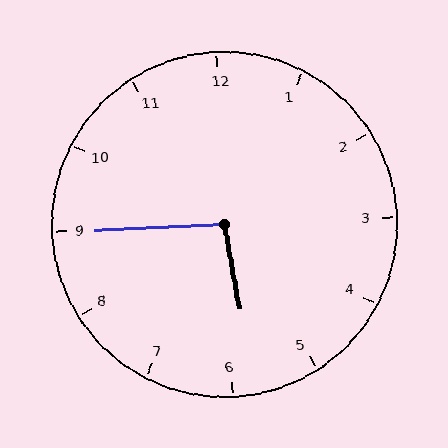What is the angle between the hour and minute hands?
Approximately 98 degrees.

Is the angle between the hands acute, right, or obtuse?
It is obtuse.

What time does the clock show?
5:45.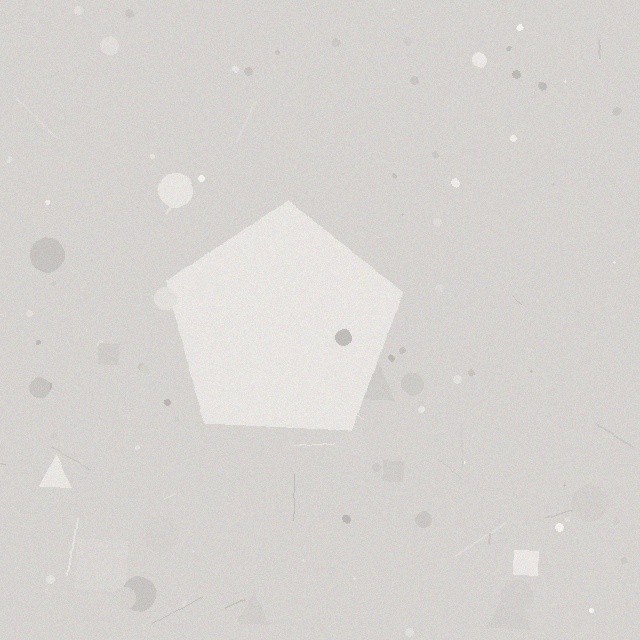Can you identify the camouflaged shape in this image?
The camouflaged shape is a pentagon.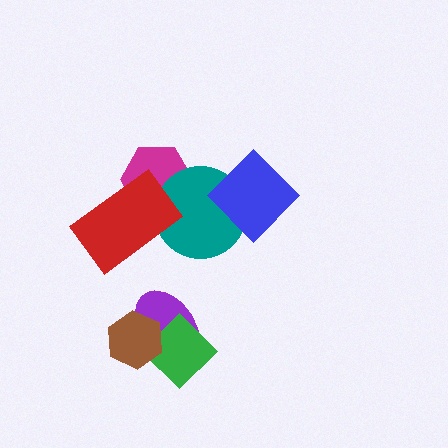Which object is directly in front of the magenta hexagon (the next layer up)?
The teal circle is directly in front of the magenta hexagon.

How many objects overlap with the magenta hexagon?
2 objects overlap with the magenta hexagon.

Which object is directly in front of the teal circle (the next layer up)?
The blue diamond is directly in front of the teal circle.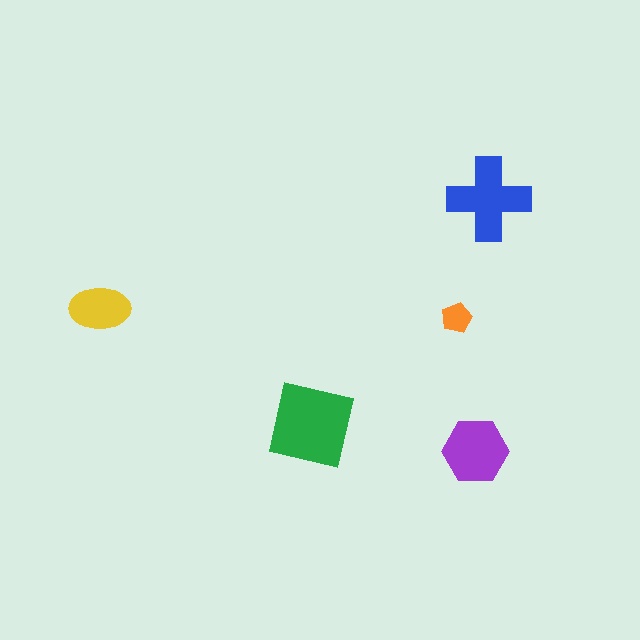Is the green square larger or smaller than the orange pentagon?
Larger.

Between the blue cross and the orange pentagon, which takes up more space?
The blue cross.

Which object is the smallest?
The orange pentagon.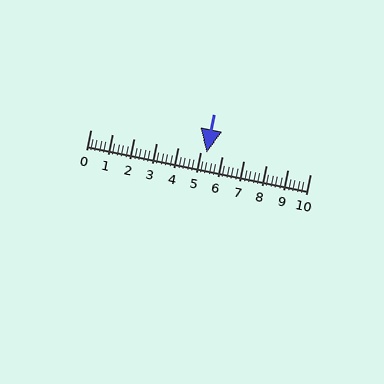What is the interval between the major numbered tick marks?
The major tick marks are spaced 1 units apart.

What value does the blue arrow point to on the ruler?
The blue arrow points to approximately 5.3.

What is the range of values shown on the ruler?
The ruler shows values from 0 to 10.